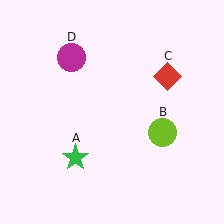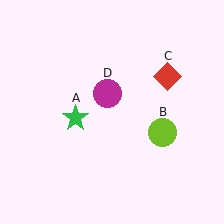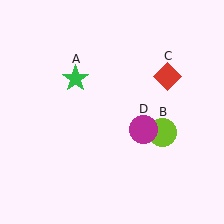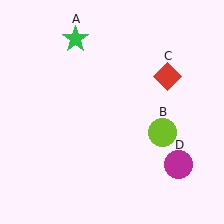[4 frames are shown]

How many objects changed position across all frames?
2 objects changed position: green star (object A), magenta circle (object D).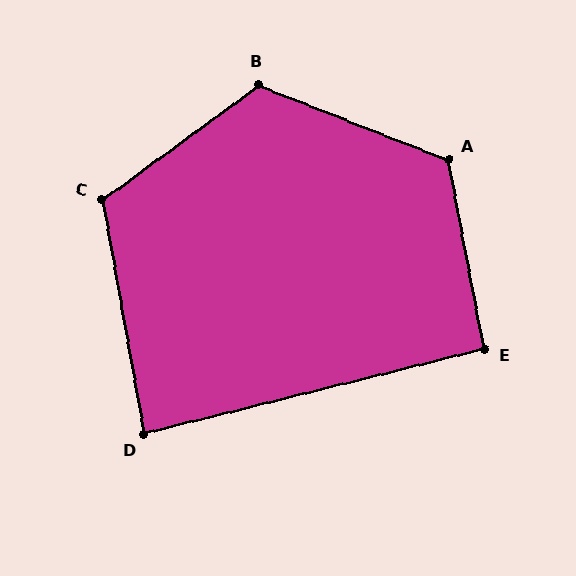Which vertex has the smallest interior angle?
D, at approximately 86 degrees.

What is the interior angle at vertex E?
Approximately 94 degrees (approximately right).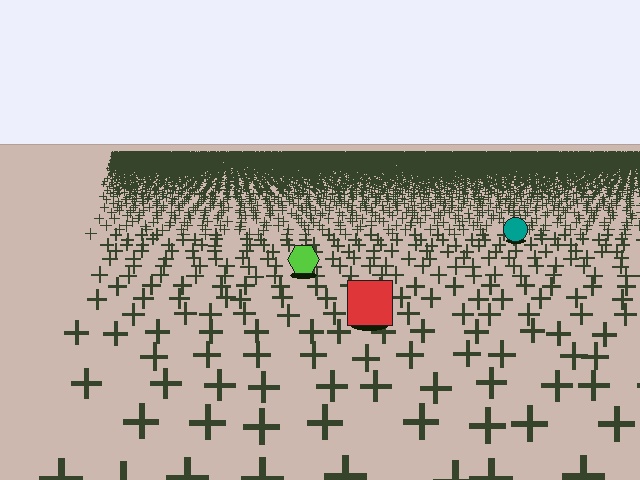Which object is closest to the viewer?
The red square is closest. The texture marks near it are larger and more spread out.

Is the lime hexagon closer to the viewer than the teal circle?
Yes. The lime hexagon is closer — you can tell from the texture gradient: the ground texture is coarser near it.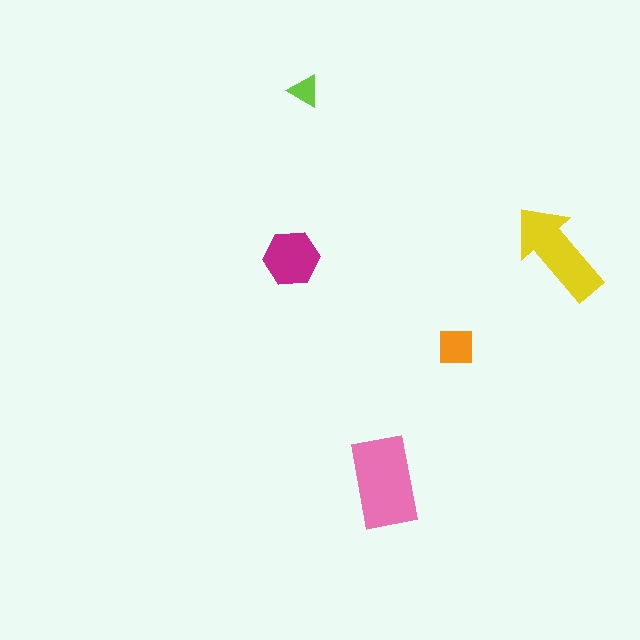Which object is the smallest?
The lime triangle.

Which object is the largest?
The pink rectangle.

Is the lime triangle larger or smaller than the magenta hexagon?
Smaller.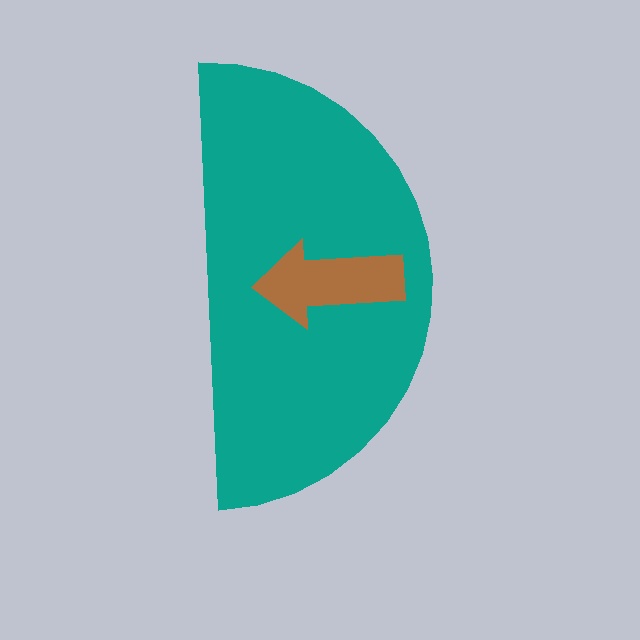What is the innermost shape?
The brown arrow.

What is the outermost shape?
The teal semicircle.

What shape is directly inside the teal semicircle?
The brown arrow.